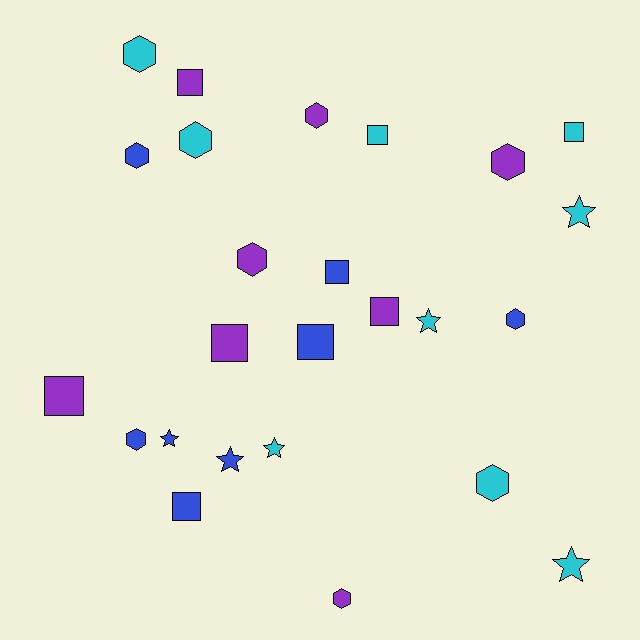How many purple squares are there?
There are 4 purple squares.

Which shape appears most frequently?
Hexagon, with 10 objects.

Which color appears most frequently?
Cyan, with 9 objects.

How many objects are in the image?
There are 25 objects.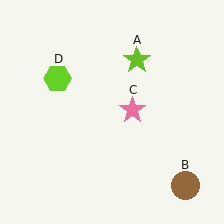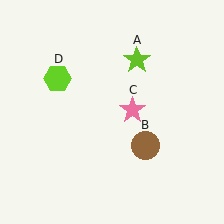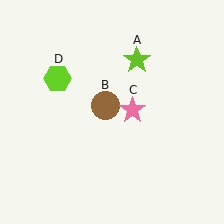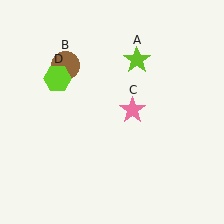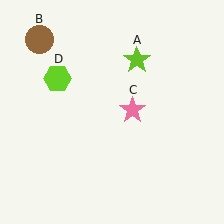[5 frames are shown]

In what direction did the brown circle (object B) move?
The brown circle (object B) moved up and to the left.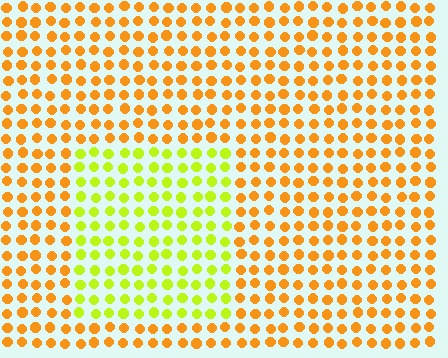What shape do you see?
I see a rectangle.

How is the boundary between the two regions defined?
The boundary is defined purely by a slight shift in hue (about 43 degrees). Spacing, size, and orientation are identical on both sides.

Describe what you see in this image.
The image is filled with small orange elements in a uniform arrangement. A rectangle-shaped region is visible where the elements are tinted to a slightly different hue, forming a subtle color boundary.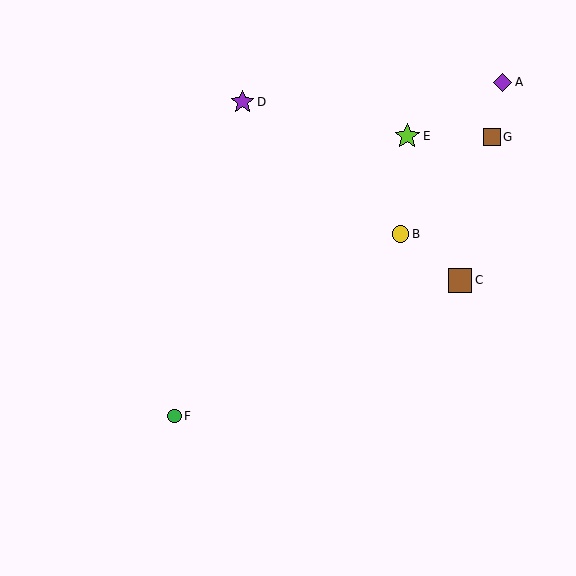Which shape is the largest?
The lime star (labeled E) is the largest.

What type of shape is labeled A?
Shape A is a purple diamond.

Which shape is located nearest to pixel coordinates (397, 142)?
The lime star (labeled E) at (407, 136) is nearest to that location.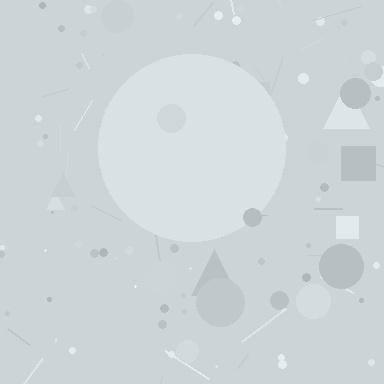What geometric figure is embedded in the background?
A circle is embedded in the background.